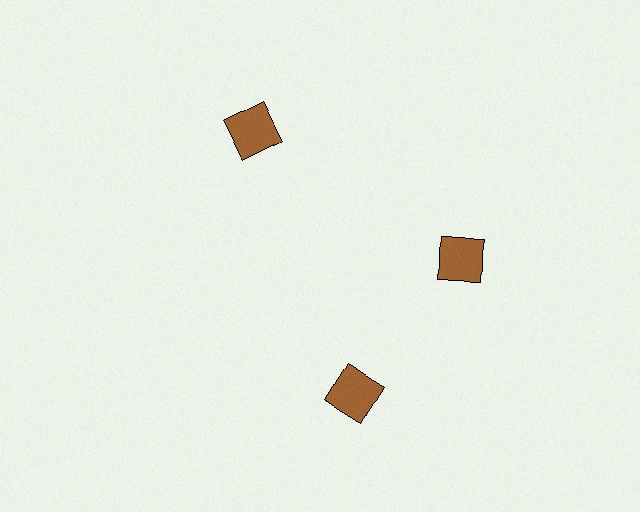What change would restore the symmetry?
The symmetry would be restored by rotating it back into even spacing with its neighbors so that all 3 squares sit at equal angles and equal distance from the center.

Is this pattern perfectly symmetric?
No. The 3 brown squares are arranged in a ring, but one element near the 7 o'clock position is rotated out of alignment along the ring, breaking the 3-fold rotational symmetry.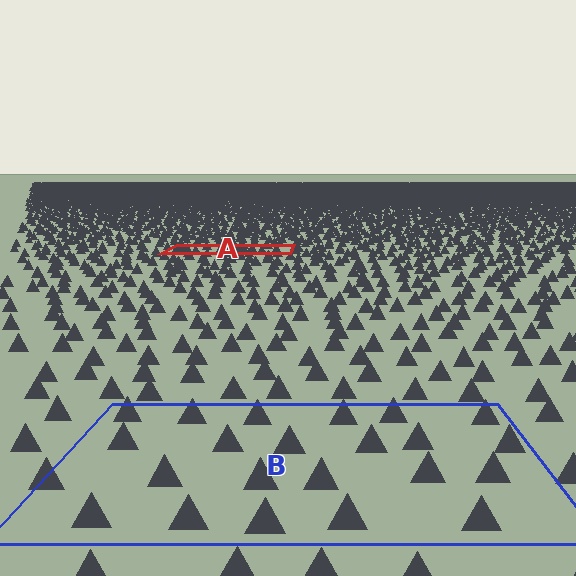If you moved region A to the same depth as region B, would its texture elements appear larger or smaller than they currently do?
They would appear larger. At a closer depth, the same texture elements are projected at a bigger on-screen size.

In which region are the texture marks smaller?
The texture marks are smaller in region A, because it is farther away.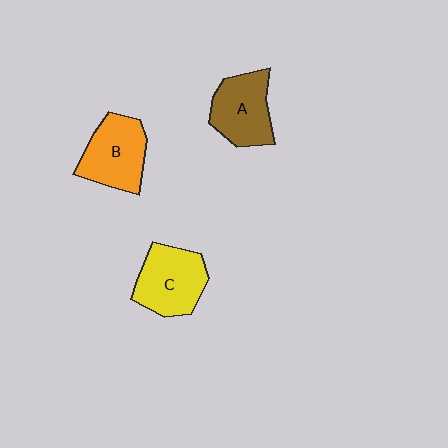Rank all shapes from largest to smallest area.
From largest to smallest: C (yellow), B (orange), A (brown).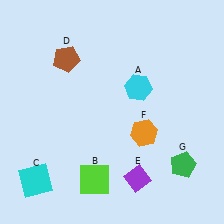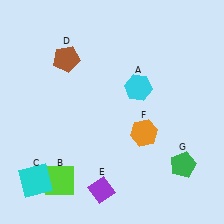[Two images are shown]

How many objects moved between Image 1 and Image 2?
2 objects moved between the two images.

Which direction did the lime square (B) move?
The lime square (B) moved left.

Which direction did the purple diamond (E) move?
The purple diamond (E) moved left.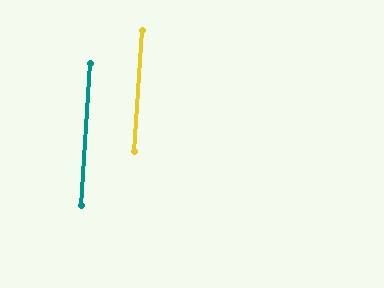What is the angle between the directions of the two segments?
Approximately 0 degrees.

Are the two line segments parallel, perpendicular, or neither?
Parallel — their directions differ by only 0.1°.